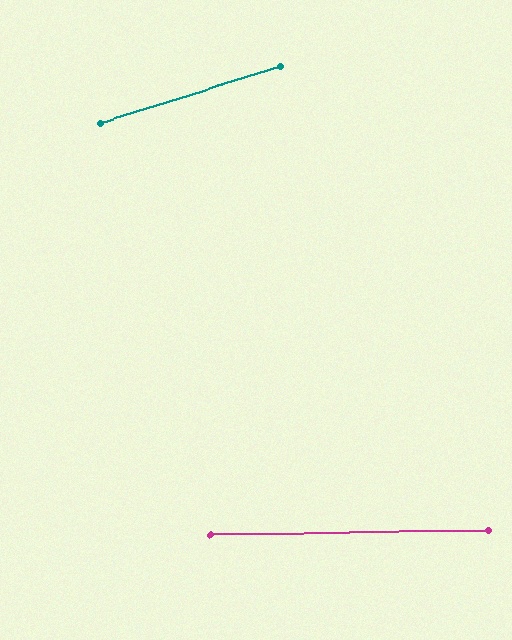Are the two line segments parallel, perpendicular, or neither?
Neither parallel nor perpendicular — they differ by about 17°.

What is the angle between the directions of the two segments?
Approximately 17 degrees.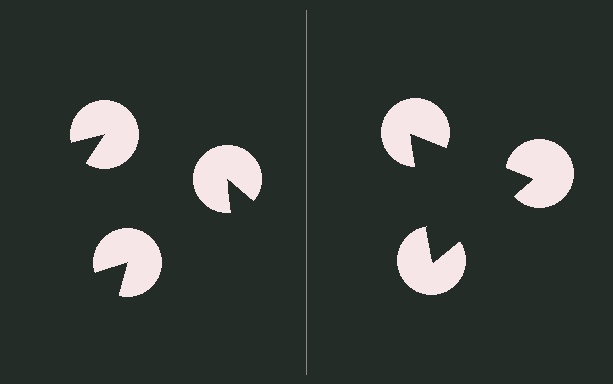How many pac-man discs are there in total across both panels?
6 — 3 on each side.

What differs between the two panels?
The pac-man discs are positioned identically on both sides; only the wedge orientations differ. On the right they align to a triangle; on the left they are misaligned.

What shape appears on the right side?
An illusory triangle.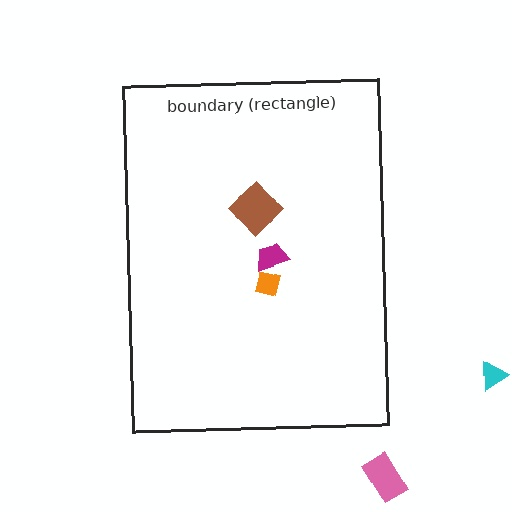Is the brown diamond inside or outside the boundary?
Inside.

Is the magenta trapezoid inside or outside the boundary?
Inside.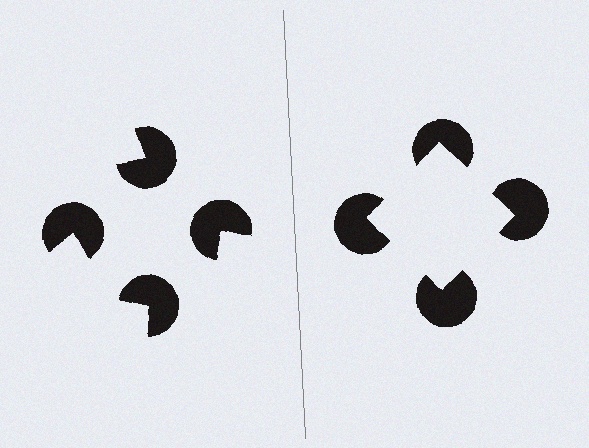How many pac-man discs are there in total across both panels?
8 — 4 on each side.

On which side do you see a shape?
An illusory square appears on the right side. On the left side the wedge cuts are rotated, so no coherent shape forms.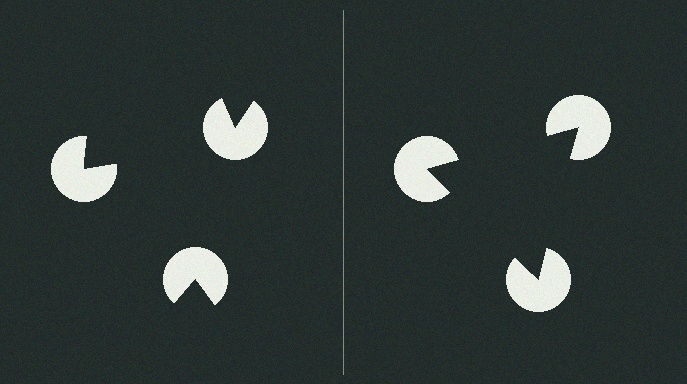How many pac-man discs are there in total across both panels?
6 — 3 on each side.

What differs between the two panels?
The pac-man discs are positioned identically on both sides; only the wedge orientations differ. On the right they align to a triangle; on the left they are misaligned.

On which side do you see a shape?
An illusory triangle appears on the right side. On the left side the wedge cuts are rotated, so no coherent shape forms.